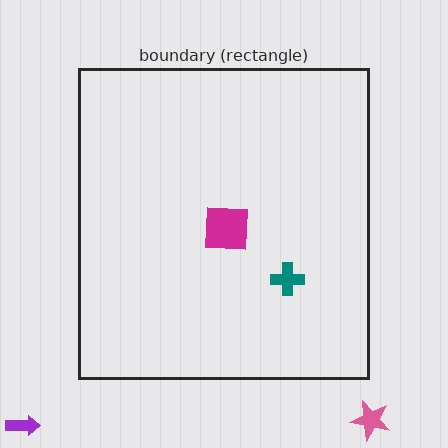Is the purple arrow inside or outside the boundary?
Outside.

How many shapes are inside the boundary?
2 inside, 2 outside.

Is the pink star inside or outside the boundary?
Outside.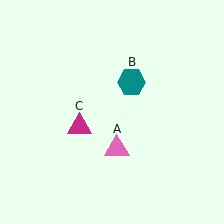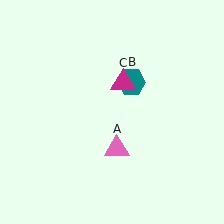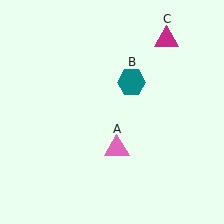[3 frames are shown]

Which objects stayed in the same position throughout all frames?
Pink triangle (object A) and teal hexagon (object B) remained stationary.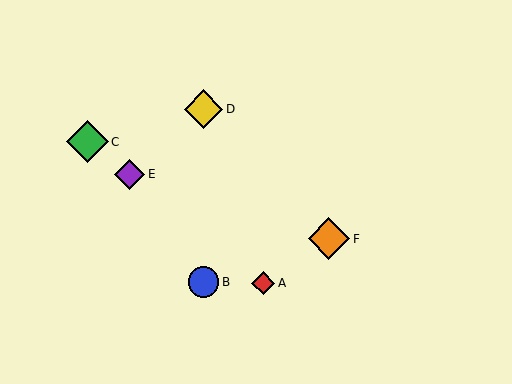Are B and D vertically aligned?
Yes, both are at x≈204.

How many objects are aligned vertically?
2 objects (B, D) are aligned vertically.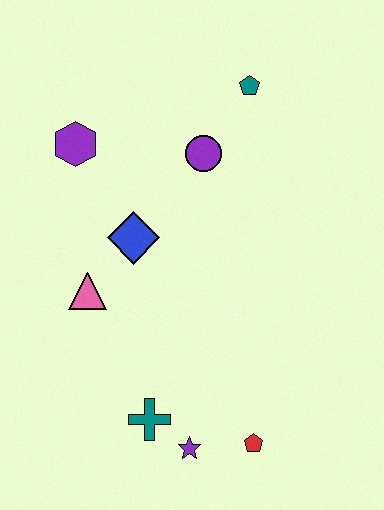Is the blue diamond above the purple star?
Yes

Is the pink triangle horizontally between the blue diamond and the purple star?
No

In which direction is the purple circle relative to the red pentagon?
The purple circle is above the red pentagon.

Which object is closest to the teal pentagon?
The purple circle is closest to the teal pentagon.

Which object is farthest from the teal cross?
The teal pentagon is farthest from the teal cross.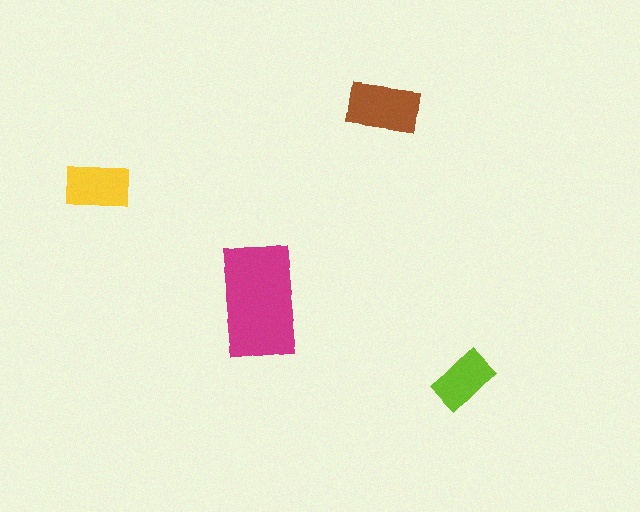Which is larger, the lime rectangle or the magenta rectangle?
The magenta one.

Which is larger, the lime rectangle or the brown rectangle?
The brown one.